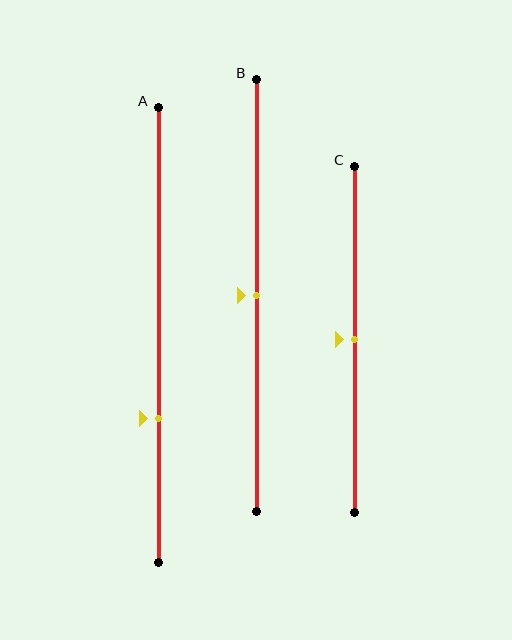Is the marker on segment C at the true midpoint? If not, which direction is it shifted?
Yes, the marker on segment C is at the true midpoint.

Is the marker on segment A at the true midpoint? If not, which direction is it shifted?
No, the marker on segment A is shifted downward by about 18% of the segment length.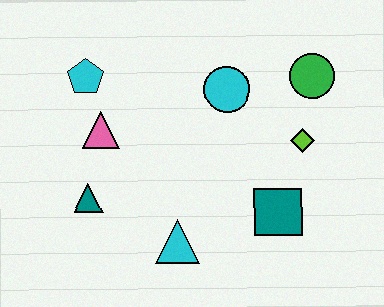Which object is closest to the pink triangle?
The cyan pentagon is closest to the pink triangle.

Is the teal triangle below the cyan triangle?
No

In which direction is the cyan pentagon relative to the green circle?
The cyan pentagon is to the left of the green circle.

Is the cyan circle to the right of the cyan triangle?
Yes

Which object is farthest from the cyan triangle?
The green circle is farthest from the cyan triangle.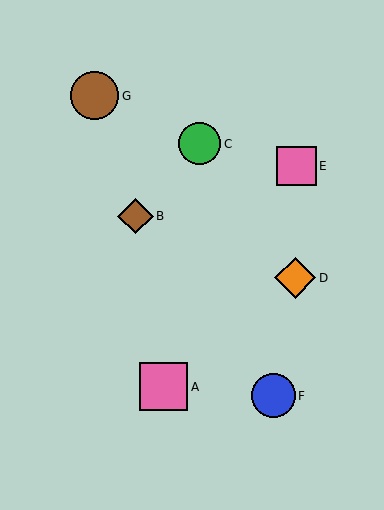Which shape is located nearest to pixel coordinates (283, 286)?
The orange diamond (labeled D) at (295, 278) is nearest to that location.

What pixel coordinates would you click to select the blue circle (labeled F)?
Click at (273, 396) to select the blue circle F.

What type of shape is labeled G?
Shape G is a brown circle.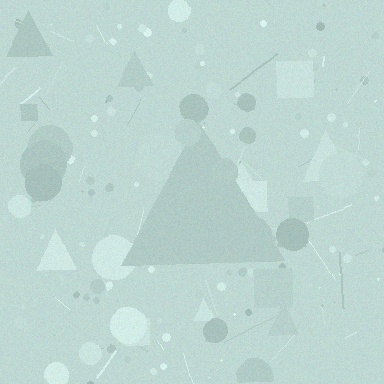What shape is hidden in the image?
A triangle is hidden in the image.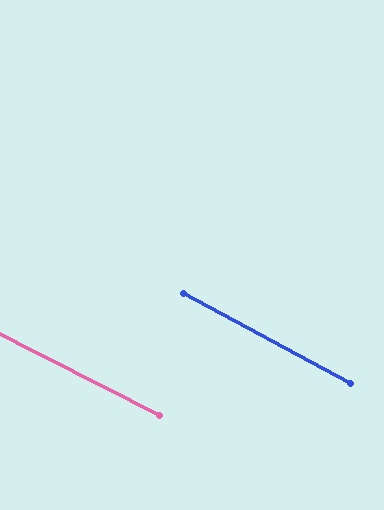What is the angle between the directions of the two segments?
Approximately 1 degree.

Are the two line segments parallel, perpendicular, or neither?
Parallel — their directions differ by only 1.3°.